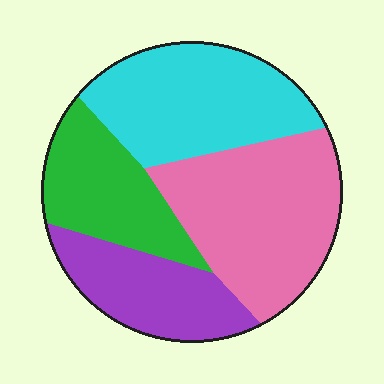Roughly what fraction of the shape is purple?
Purple covers about 20% of the shape.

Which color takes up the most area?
Pink, at roughly 35%.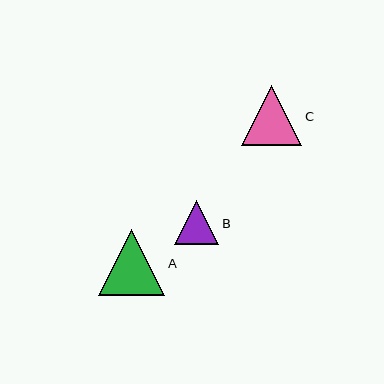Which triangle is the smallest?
Triangle B is the smallest with a size of approximately 44 pixels.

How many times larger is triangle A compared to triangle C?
Triangle A is approximately 1.1 times the size of triangle C.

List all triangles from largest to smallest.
From largest to smallest: A, C, B.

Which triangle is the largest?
Triangle A is the largest with a size of approximately 66 pixels.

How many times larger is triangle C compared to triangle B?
Triangle C is approximately 1.4 times the size of triangle B.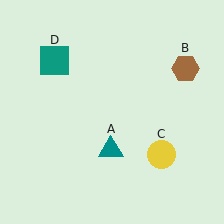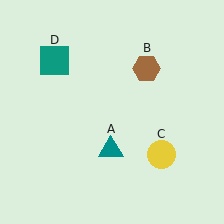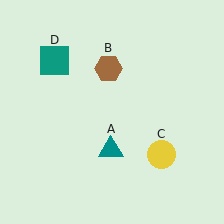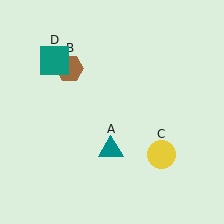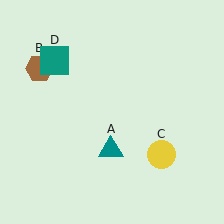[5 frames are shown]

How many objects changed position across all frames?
1 object changed position: brown hexagon (object B).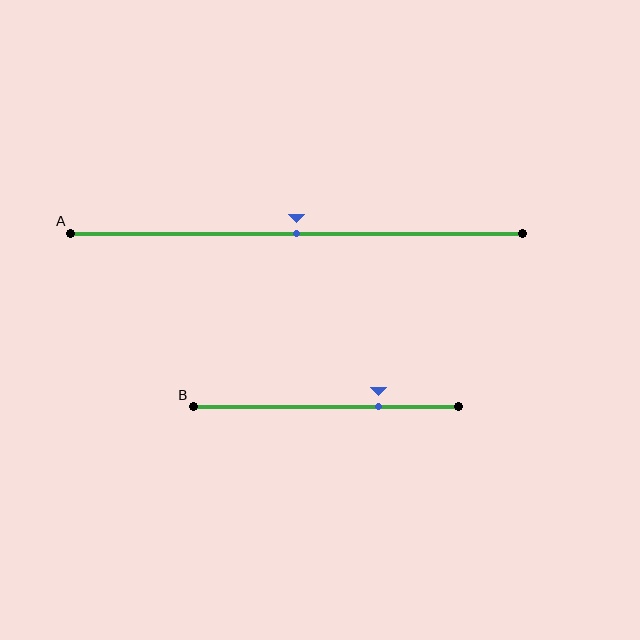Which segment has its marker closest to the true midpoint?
Segment A has its marker closest to the true midpoint.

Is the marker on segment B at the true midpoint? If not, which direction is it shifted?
No, the marker on segment B is shifted to the right by about 20% of the segment length.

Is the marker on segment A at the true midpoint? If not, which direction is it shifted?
Yes, the marker on segment A is at the true midpoint.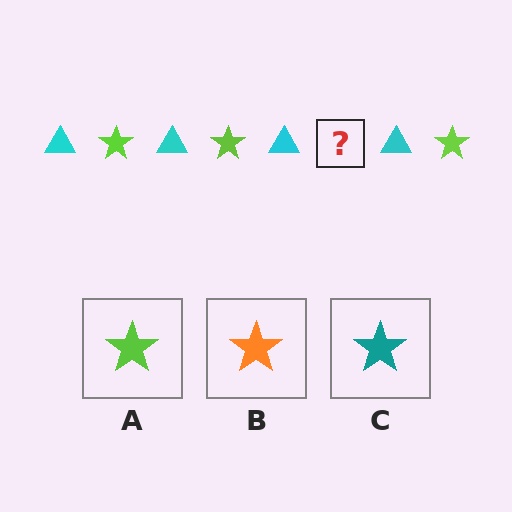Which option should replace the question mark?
Option A.